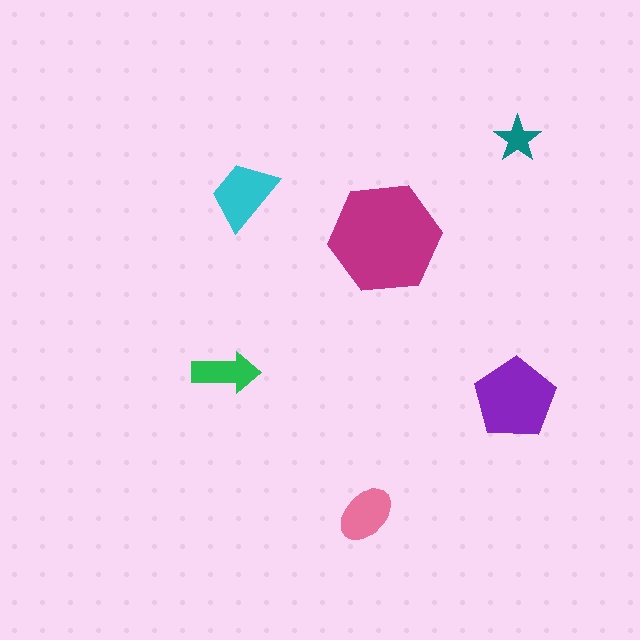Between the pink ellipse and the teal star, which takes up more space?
The pink ellipse.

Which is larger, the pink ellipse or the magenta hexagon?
The magenta hexagon.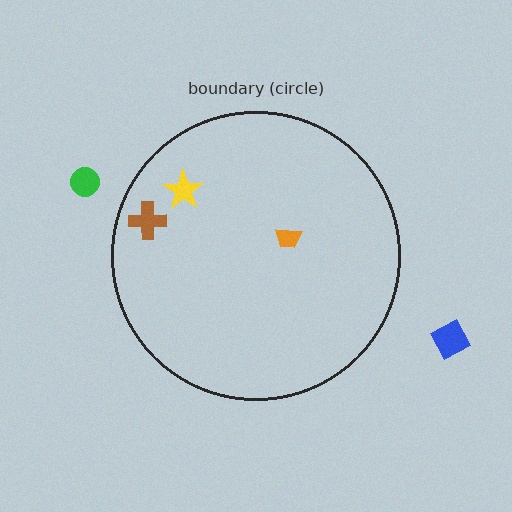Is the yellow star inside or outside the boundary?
Inside.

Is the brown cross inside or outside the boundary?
Inside.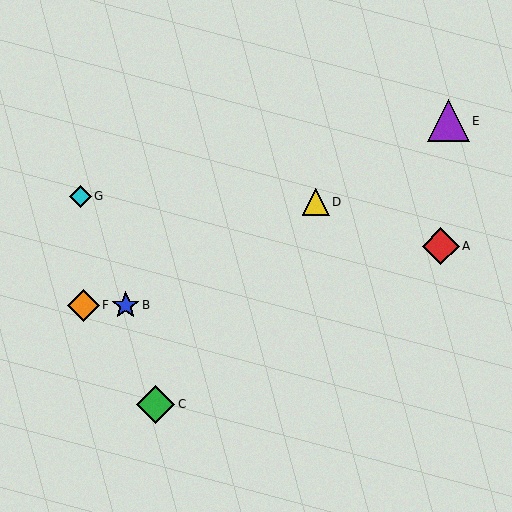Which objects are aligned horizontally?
Objects B, F are aligned horizontally.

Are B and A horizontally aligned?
No, B is at y≈305 and A is at y≈246.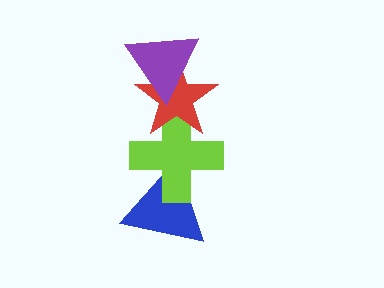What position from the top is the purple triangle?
The purple triangle is 1st from the top.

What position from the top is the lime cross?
The lime cross is 3rd from the top.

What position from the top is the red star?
The red star is 2nd from the top.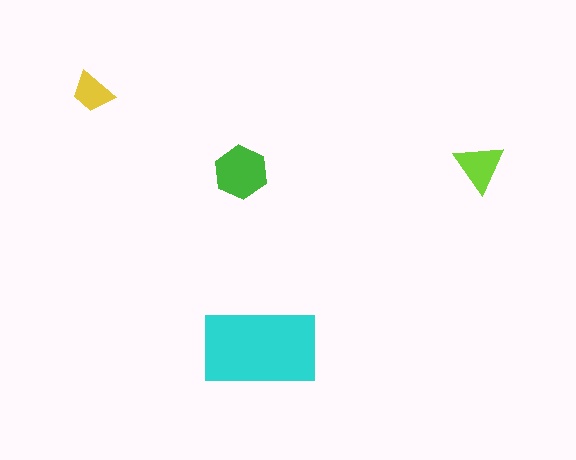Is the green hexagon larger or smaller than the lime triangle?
Larger.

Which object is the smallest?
The yellow trapezoid.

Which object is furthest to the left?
The yellow trapezoid is leftmost.